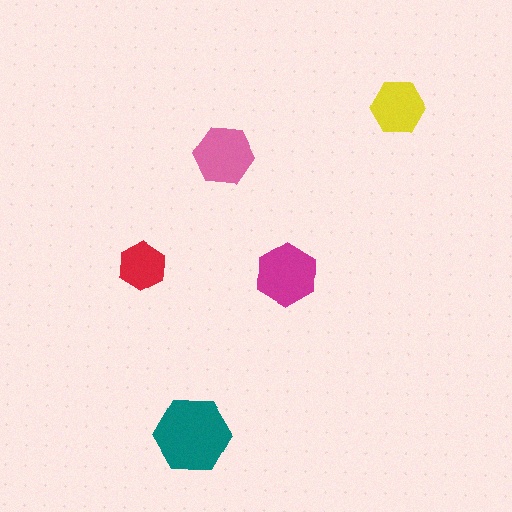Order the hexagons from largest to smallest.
the teal one, the magenta one, the pink one, the yellow one, the red one.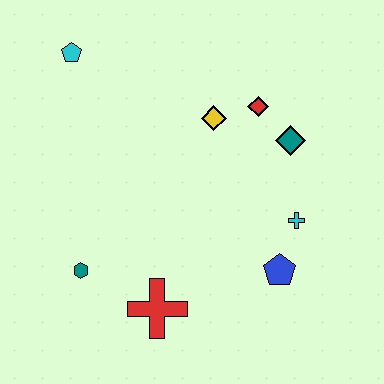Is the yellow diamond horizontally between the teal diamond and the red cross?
Yes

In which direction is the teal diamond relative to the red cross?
The teal diamond is above the red cross.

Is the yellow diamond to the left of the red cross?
No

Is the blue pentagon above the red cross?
Yes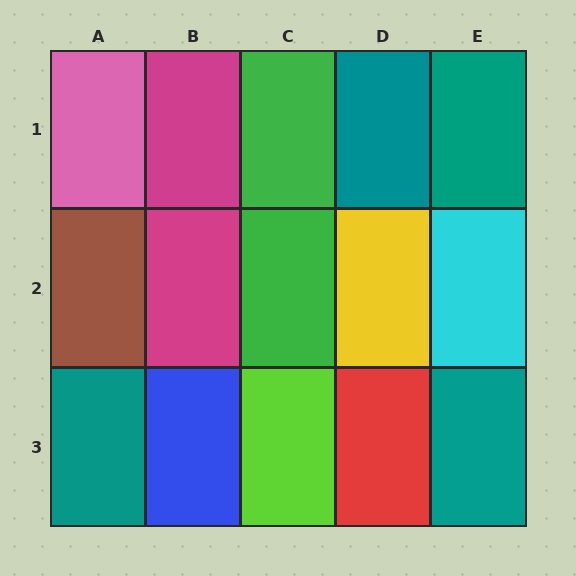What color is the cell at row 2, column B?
Magenta.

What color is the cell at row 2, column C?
Green.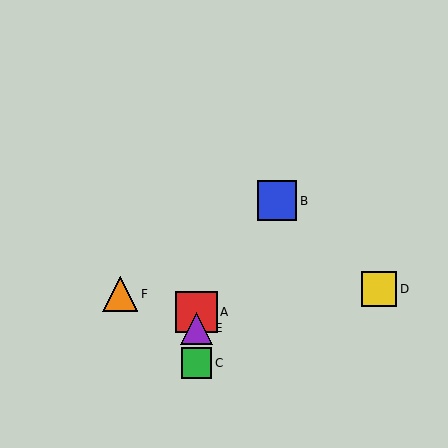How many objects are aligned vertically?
3 objects (A, C, E) are aligned vertically.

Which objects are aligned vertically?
Objects A, C, E are aligned vertically.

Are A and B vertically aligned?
No, A is at x≈196 and B is at x≈277.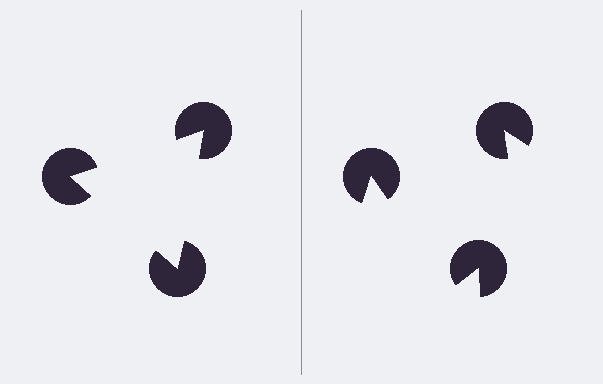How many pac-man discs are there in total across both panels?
6 — 3 on each side.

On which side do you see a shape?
An illusory triangle appears on the left side. On the right side the wedge cuts are rotated, so no coherent shape forms.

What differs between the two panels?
The pac-man discs are positioned identically on both sides; only the wedge orientations differ. On the left they align to a triangle; on the right they are misaligned.